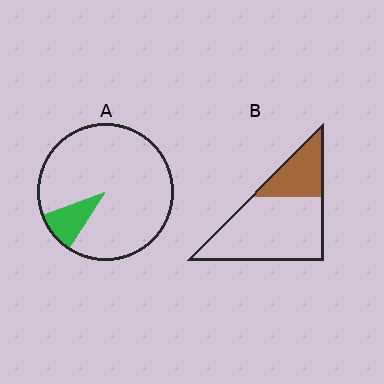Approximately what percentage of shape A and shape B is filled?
A is approximately 10% and B is approximately 30%.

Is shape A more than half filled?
No.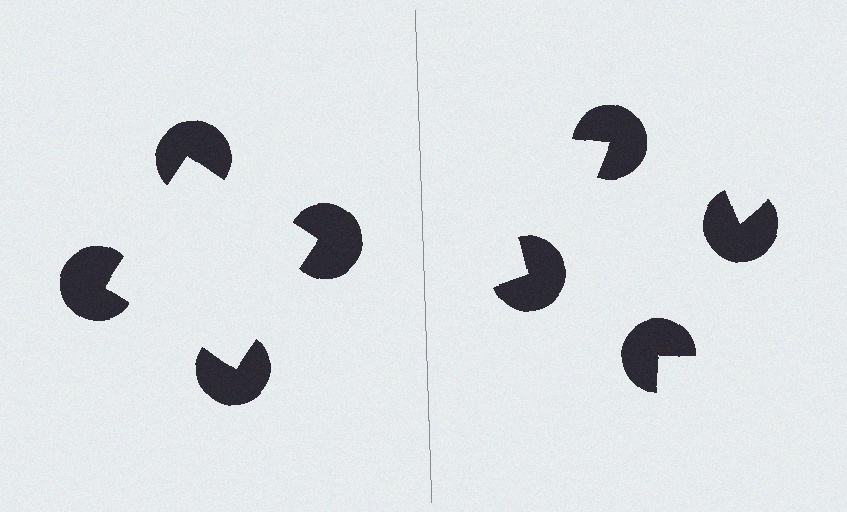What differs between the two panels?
The pac-man discs are positioned identically on both sides; only the wedge orientations differ. On the left they align to a square; on the right they are misaligned.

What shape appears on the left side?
An illusory square.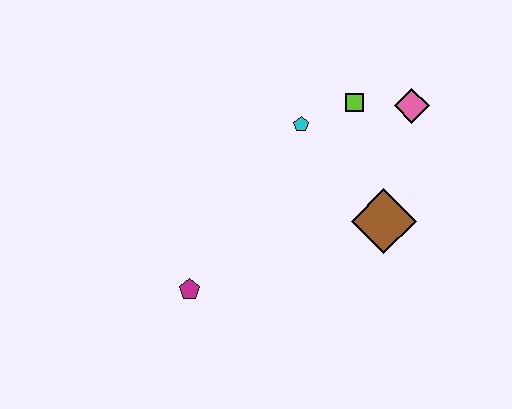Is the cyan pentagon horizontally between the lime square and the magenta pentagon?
Yes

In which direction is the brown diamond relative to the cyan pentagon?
The brown diamond is below the cyan pentagon.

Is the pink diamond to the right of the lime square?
Yes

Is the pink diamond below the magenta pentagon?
No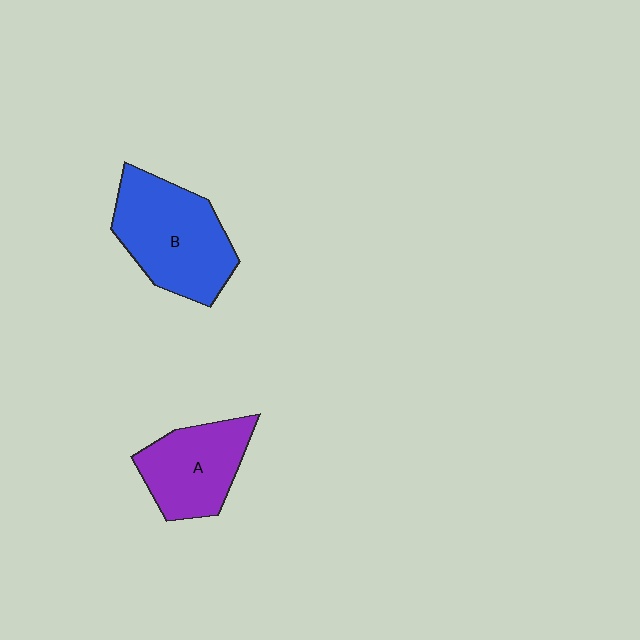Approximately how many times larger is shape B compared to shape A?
Approximately 1.3 times.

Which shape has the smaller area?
Shape A (purple).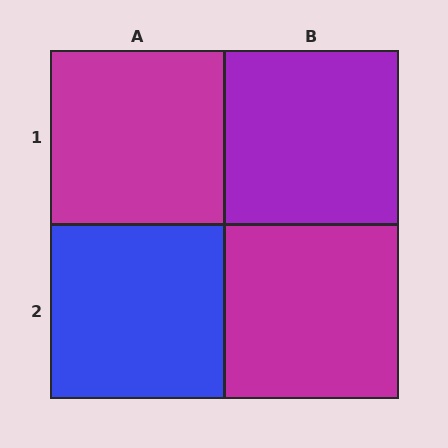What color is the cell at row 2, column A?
Blue.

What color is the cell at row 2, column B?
Magenta.